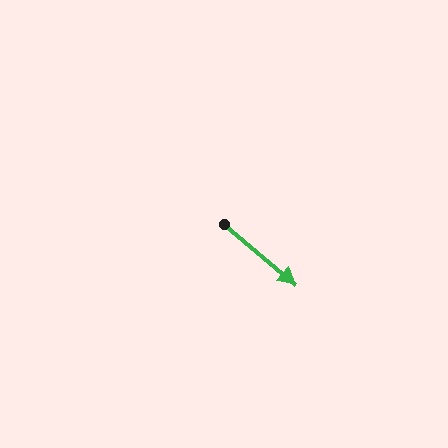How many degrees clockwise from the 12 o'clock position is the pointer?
Approximately 131 degrees.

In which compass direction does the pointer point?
Southeast.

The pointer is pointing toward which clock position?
Roughly 4 o'clock.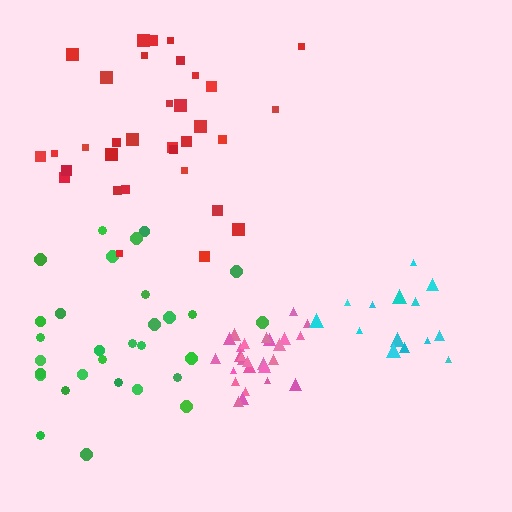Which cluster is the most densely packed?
Pink.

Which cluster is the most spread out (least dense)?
Green.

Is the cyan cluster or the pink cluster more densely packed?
Pink.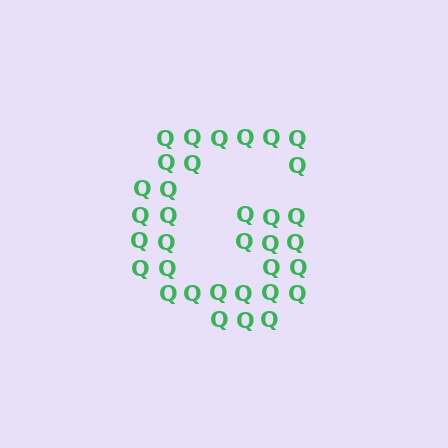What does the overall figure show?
The overall figure shows the letter G.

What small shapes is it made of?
It is made of small letter Q's.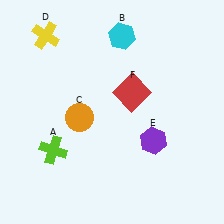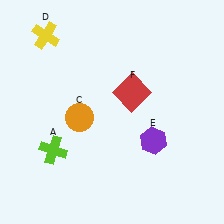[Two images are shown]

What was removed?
The cyan hexagon (B) was removed in Image 2.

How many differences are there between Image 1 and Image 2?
There is 1 difference between the two images.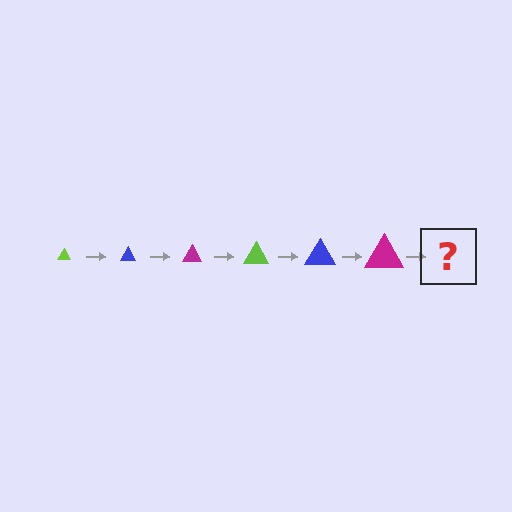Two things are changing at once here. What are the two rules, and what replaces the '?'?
The two rules are that the triangle grows larger each step and the color cycles through lime, blue, and magenta. The '?' should be a lime triangle, larger than the previous one.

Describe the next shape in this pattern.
It should be a lime triangle, larger than the previous one.